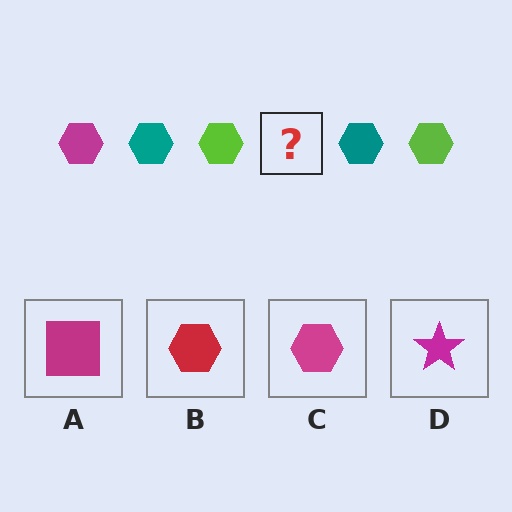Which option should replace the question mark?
Option C.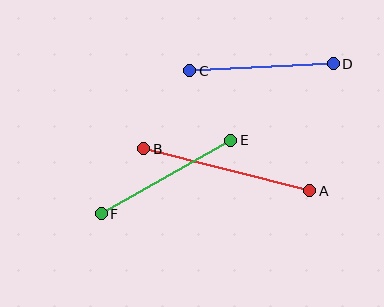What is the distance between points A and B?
The distance is approximately 171 pixels.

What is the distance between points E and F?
The distance is approximately 149 pixels.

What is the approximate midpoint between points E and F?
The midpoint is at approximately (166, 177) pixels.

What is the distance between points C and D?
The distance is approximately 144 pixels.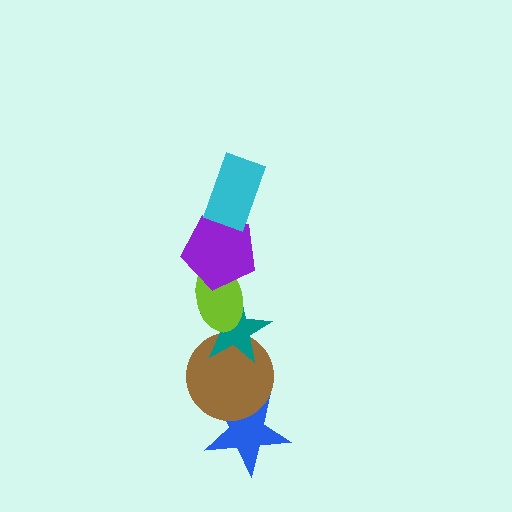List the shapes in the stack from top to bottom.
From top to bottom: the cyan rectangle, the purple pentagon, the lime ellipse, the teal star, the brown circle, the blue star.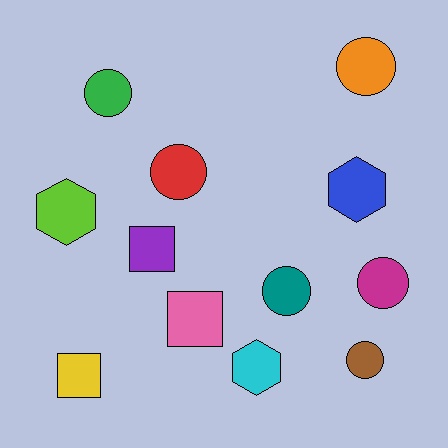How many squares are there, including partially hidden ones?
There are 3 squares.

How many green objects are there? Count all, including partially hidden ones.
There is 1 green object.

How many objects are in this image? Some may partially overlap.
There are 12 objects.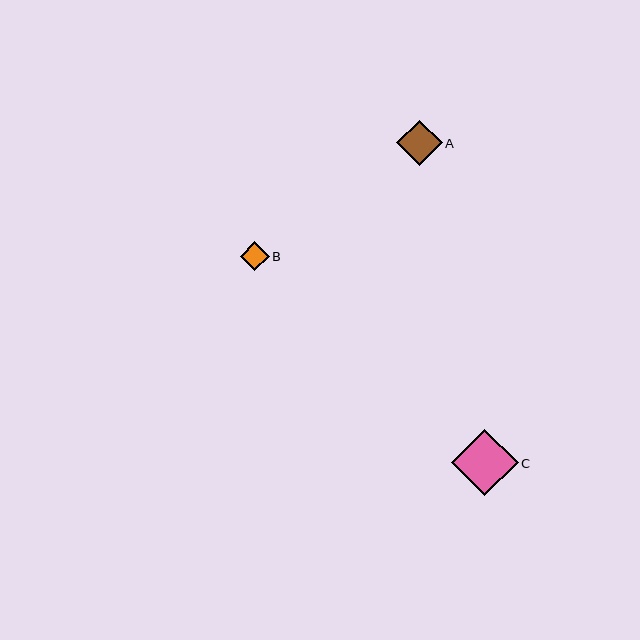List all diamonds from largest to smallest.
From largest to smallest: C, A, B.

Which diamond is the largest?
Diamond C is the largest with a size of approximately 67 pixels.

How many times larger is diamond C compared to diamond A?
Diamond C is approximately 1.5 times the size of diamond A.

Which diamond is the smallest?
Diamond B is the smallest with a size of approximately 29 pixels.